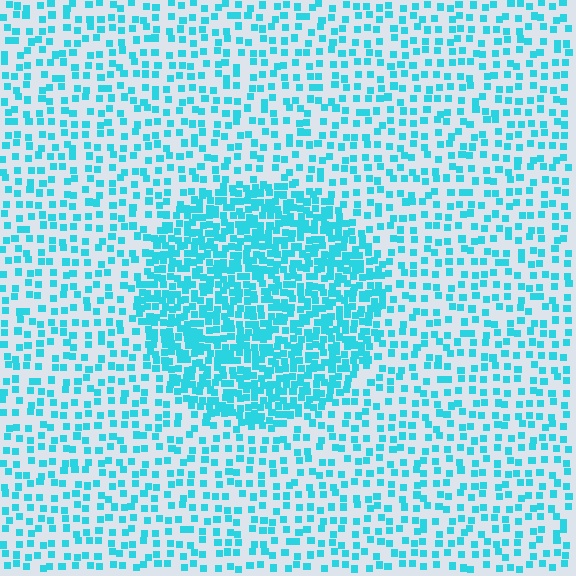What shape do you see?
I see a circle.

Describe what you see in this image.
The image contains small cyan elements arranged at two different densities. A circle-shaped region is visible where the elements are more densely packed than the surrounding area.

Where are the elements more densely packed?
The elements are more densely packed inside the circle boundary.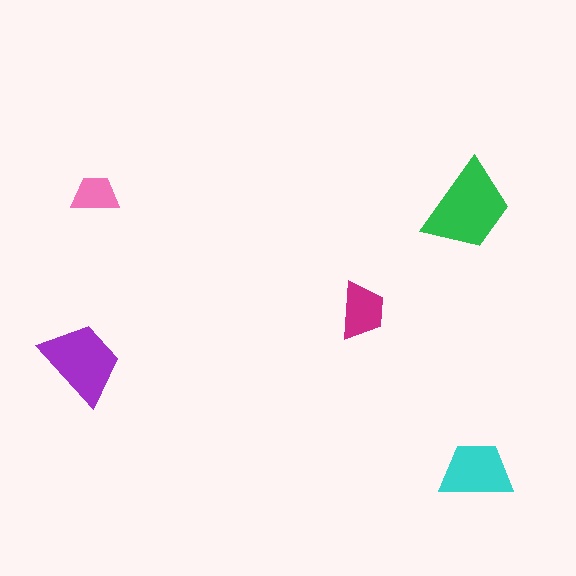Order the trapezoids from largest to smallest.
the green one, the purple one, the cyan one, the magenta one, the pink one.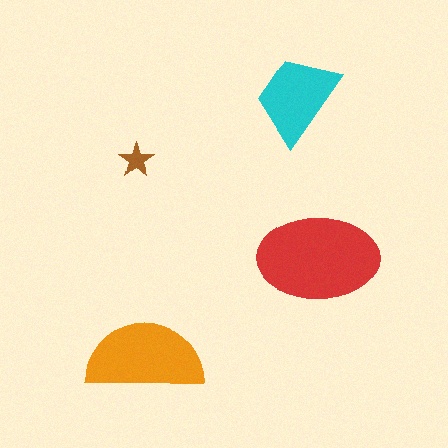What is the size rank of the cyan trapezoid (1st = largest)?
3rd.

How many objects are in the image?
There are 4 objects in the image.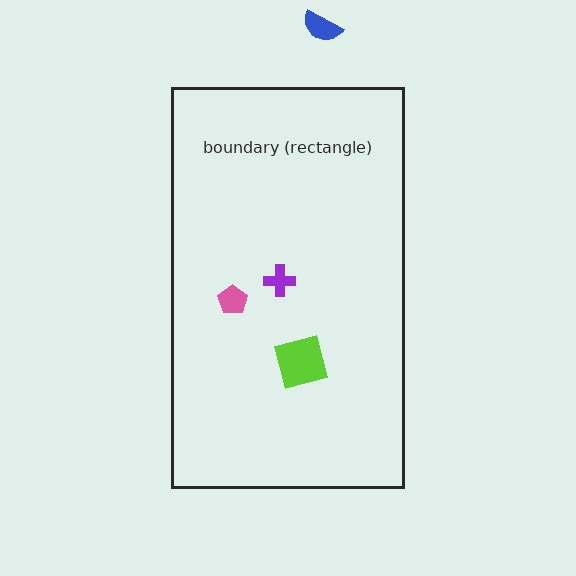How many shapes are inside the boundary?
3 inside, 1 outside.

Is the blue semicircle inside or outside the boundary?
Outside.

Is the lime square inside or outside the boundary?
Inside.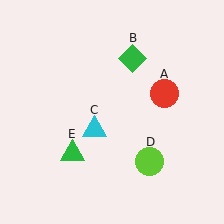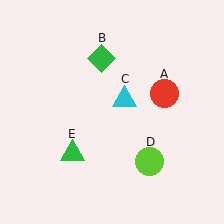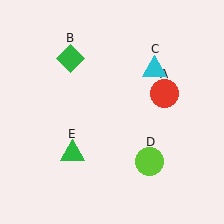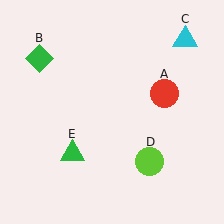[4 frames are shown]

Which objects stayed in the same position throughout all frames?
Red circle (object A) and lime circle (object D) and green triangle (object E) remained stationary.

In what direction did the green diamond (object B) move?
The green diamond (object B) moved left.